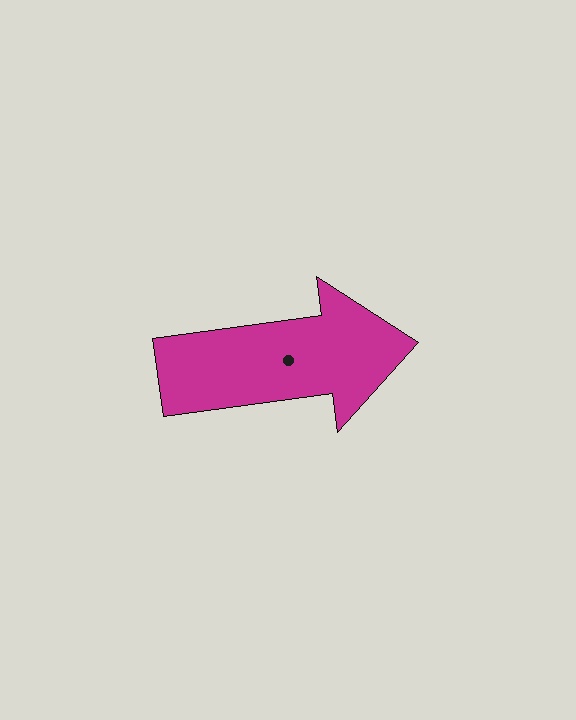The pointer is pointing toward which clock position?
Roughly 3 o'clock.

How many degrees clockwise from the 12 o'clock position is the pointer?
Approximately 82 degrees.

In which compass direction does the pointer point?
East.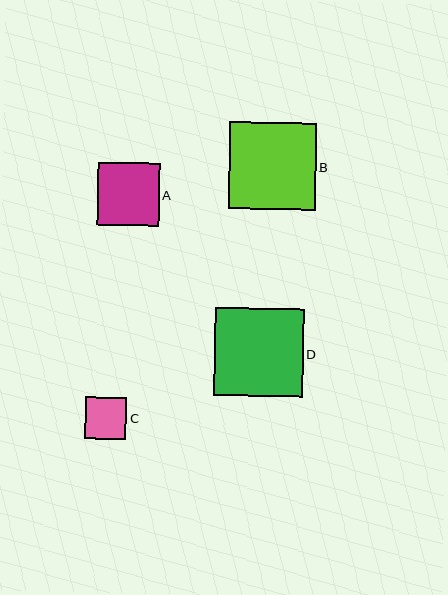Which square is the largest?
Square D is the largest with a size of approximately 88 pixels.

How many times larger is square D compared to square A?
Square D is approximately 1.4 times the size of square A.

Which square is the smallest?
Square C is the smallest with a size of approximately 41 pixels.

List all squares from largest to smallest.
From largest to smallest: D, B, A, C.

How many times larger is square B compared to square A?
Square B is approximately 1.4 times the size of square A.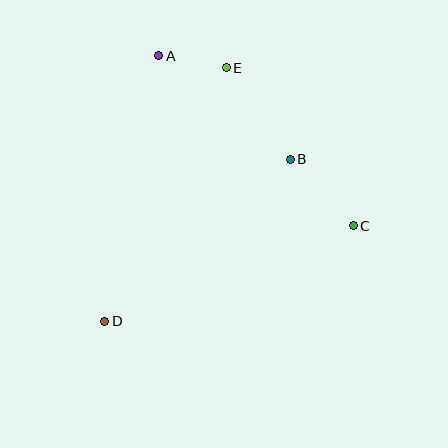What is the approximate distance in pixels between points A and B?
The distance between A and B is approximately 167 pixels.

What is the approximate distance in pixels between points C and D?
The distance between C and D is approximately 266 pixels.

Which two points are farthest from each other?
Points D and E are farthest from each other.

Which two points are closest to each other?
Points A and E are closest to each other.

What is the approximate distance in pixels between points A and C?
The distance between A and C is approximately 258 pixels.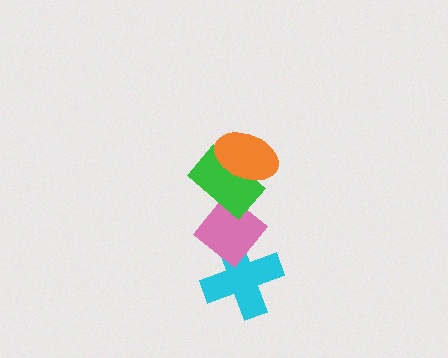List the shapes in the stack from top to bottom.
From top to bottom: the orange ellipse, the green rectangle, the pink diamond, the cyan cross.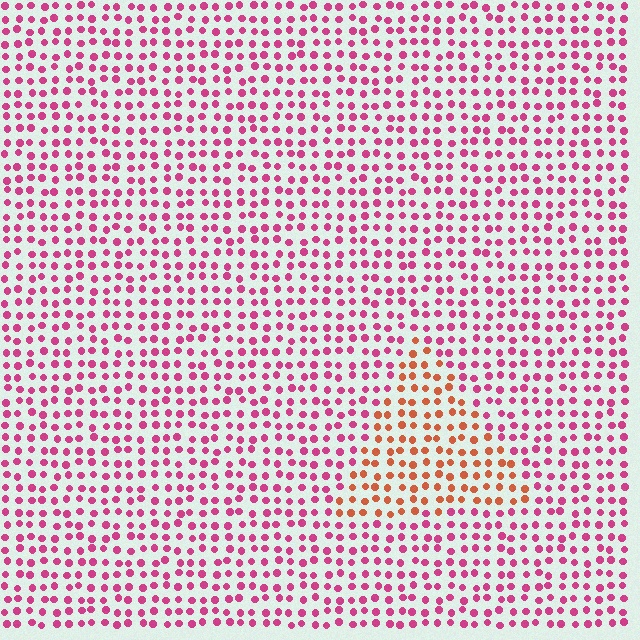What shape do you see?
I see a triangle.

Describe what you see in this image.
The image is filled with small magenta elements in a uniform arrangement. A triangle-shaped region is visible where the elements are tinted to a slightly different hue, forming a subtle color boundary.